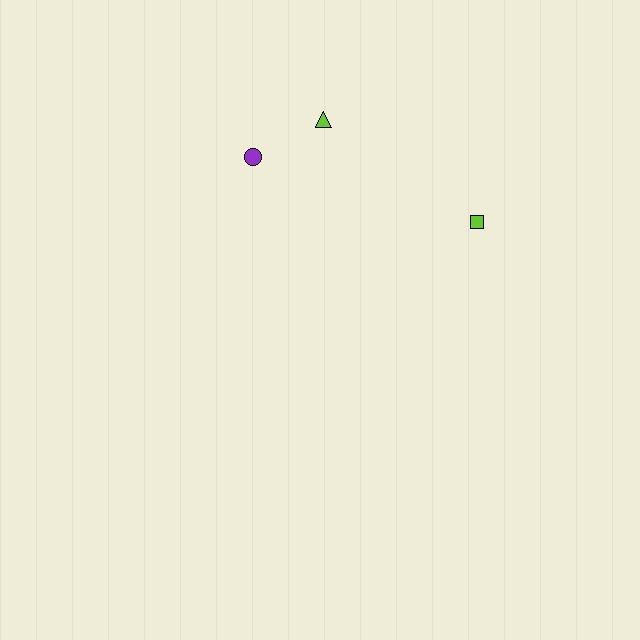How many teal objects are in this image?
There are no teal objects.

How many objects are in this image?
There are 3 objects.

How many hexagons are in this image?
There are no hexagons.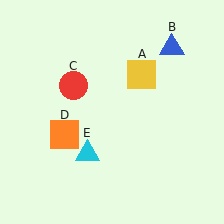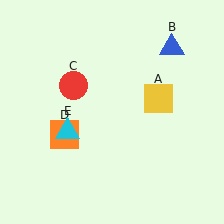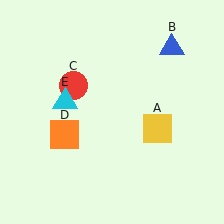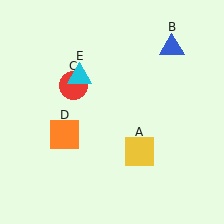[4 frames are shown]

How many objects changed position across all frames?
2 objects changed position: yellow square (object A), cyan triangle (object E).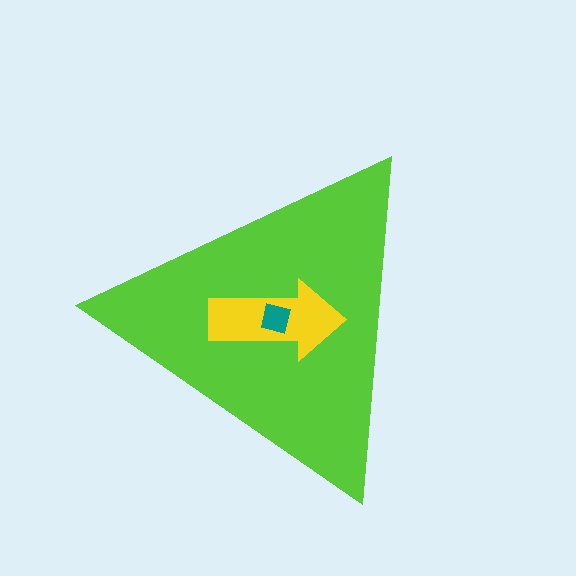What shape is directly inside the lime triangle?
The yellow arrow.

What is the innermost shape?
The teal square.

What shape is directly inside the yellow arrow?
The teal square.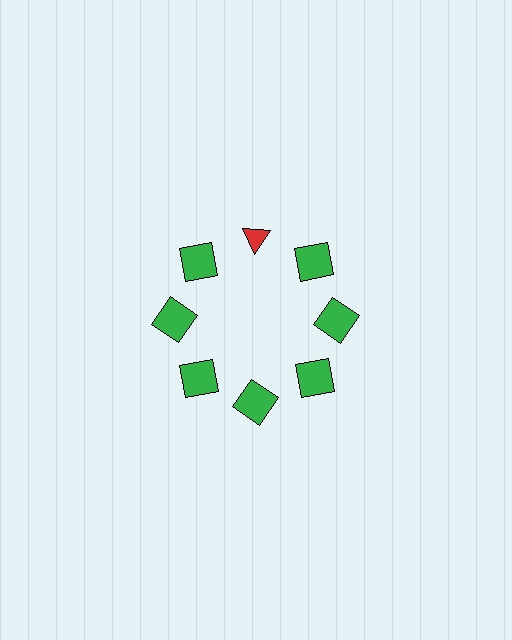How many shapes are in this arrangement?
There are 8 shapes arranged in a ring pattern.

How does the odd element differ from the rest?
It differs in both color (red instead of green) and shape (triangle instead of square).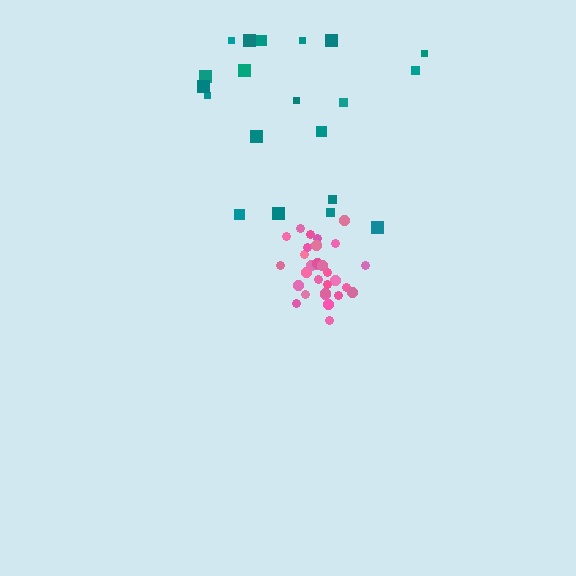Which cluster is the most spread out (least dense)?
Teal.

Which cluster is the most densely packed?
Pink.